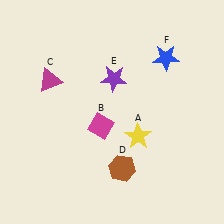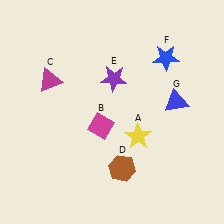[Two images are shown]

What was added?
A blue triangle (G) was added in Image 2.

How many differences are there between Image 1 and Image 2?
There is 1 difference between the two images.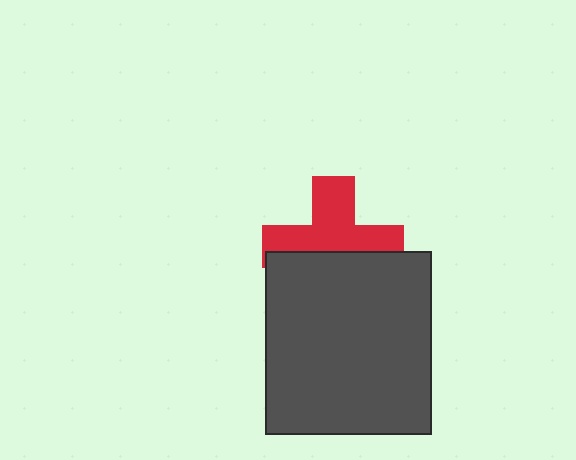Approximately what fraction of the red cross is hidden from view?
Roughly 43% of the red cross is hidden behind the dark gray rectangle.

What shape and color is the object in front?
The object in front is a dark gray rectangle.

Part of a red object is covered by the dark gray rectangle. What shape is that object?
It is a cross.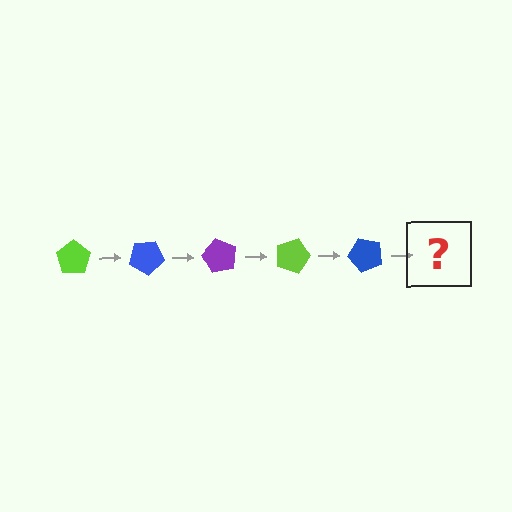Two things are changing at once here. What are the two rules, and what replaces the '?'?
The two rules are that it rotates 30 degrees each step and the color cycles through lime, blue, and purple. The '?' should be a purple pentagon, rotated 150 degrees from the start.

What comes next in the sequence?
The next element should be a purple pentagon, rotated 150 degrees from the start.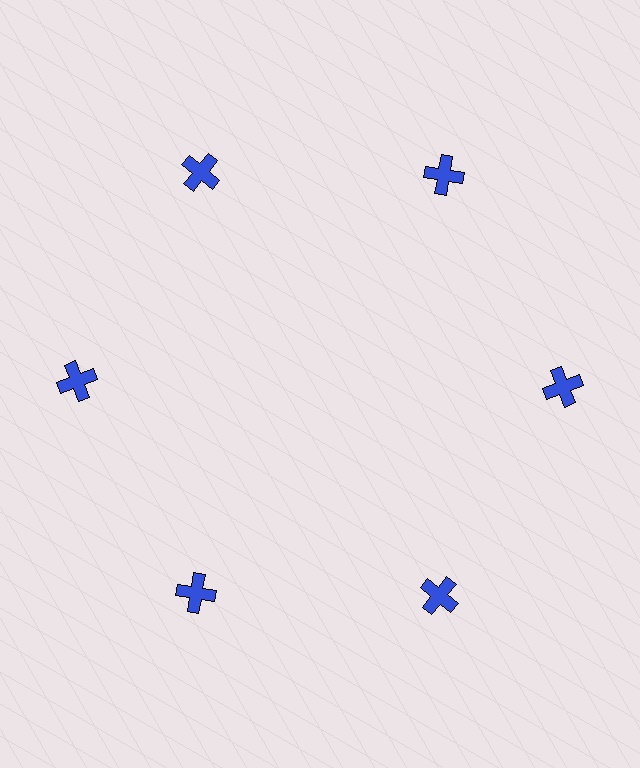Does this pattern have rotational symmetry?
Yes, this pattern has 6-fold rotational symmetry. It looks the same after rotating 60 degrees around the center.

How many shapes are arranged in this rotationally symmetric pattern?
There are 6 shapes, arranged in 6 groups of 1.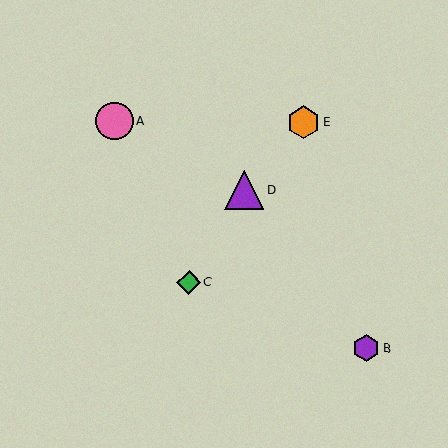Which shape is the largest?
The purple triangle (labeled D) is the largest.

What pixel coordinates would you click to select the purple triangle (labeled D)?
Click at (244, 190) to select the purple triangle D.